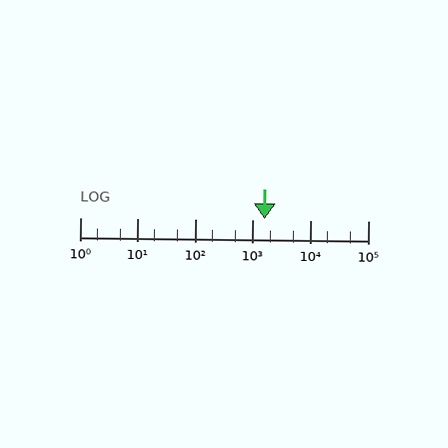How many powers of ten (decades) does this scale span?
The scale spans 5 decades, from 1 to 100000.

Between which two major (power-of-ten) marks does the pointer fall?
The pointer is between 1000 and 10000.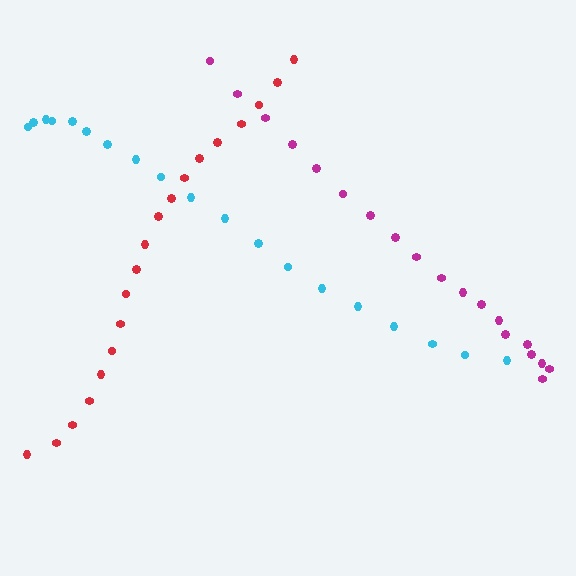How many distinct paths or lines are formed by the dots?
There are 3 distinct paths.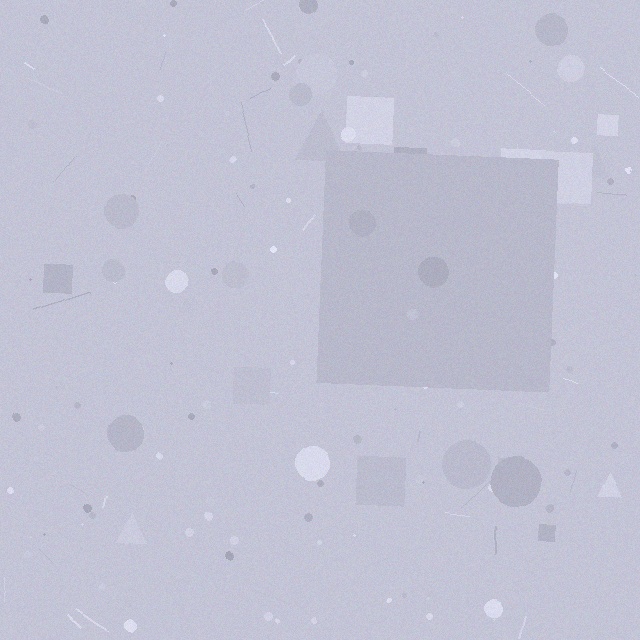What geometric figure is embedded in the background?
A square is embedded in the background.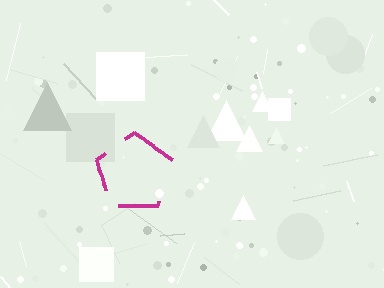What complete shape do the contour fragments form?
The contour fragments form a pentagon.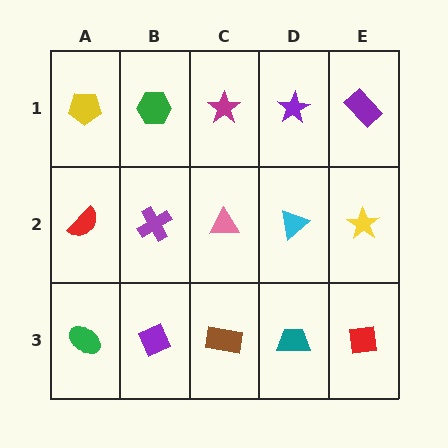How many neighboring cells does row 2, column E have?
3.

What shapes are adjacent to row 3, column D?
A cyan triangle (row 2, column D), a brown rectangle (row 3, column C), a red square (row 3, column E).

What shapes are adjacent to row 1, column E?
A yellow star (row 2, column E), a purple star (row 1, column D).